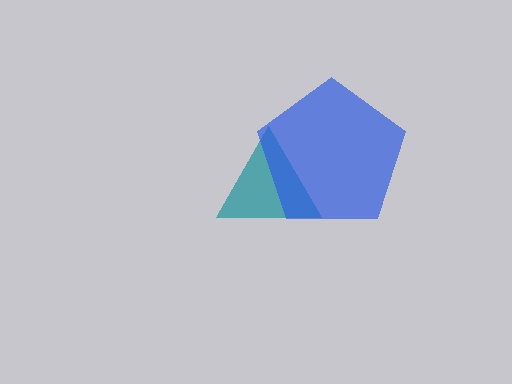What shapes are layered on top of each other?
The layered shapes are: a teal triangle, a blue pentagon.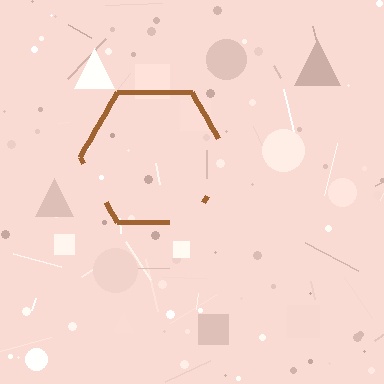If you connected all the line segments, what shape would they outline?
They would outline a hexagon.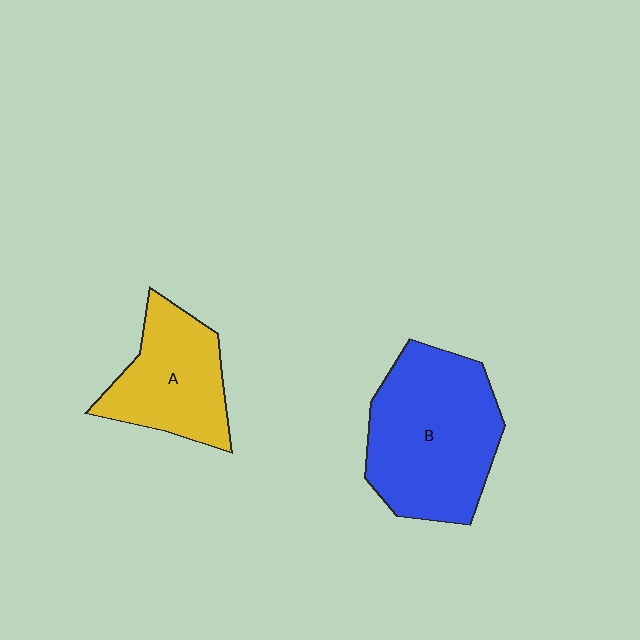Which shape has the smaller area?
Shape A (yellow).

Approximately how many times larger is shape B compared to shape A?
Approximately 1.5 times.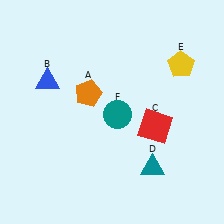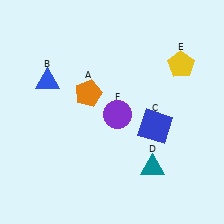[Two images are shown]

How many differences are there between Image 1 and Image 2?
There are 2 differences between the two images.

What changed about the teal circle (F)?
In Image 1, F is teal. In Image 2, it changed to purple.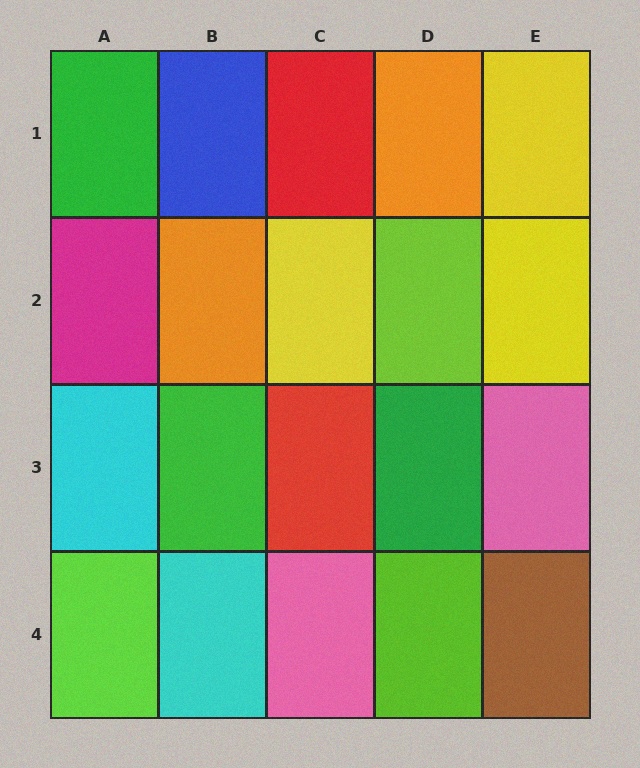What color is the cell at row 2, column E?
Yellow.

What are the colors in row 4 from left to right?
Lime, cyan, pink, lime, brown.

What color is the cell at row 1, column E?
Yellow.